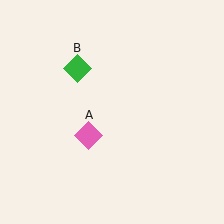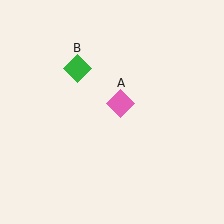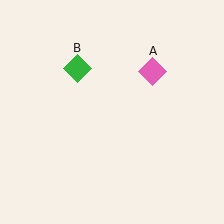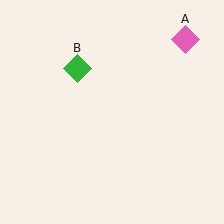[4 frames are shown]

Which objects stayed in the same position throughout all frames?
Green diamond (object B) remained stationary.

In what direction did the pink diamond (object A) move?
The pink diamond (object A) moved up and to the right.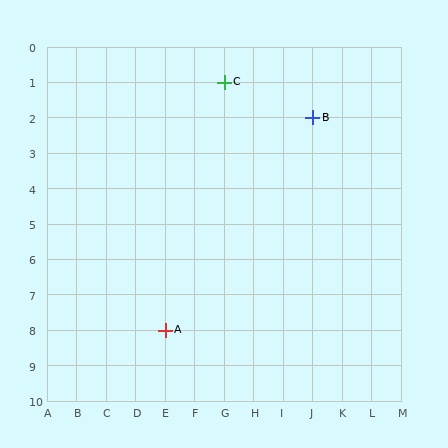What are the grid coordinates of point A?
Point A is at grid coordinates (E, 8).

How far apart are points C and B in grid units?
Points C and B are 3 columns and 1 row apart (about 3.2 grid units diagonally).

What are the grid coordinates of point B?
Point B is at grid coordinates (J, 2).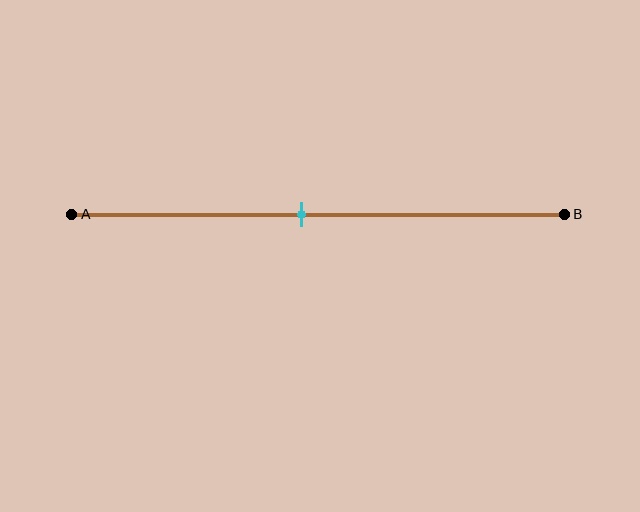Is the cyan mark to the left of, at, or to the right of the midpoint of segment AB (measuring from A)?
The cyan mark is to the left of the midpoint of segment AB.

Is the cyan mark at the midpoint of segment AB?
No, the mark is at about 45% from A, not at the 50% midpoint.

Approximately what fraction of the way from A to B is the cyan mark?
The cyan mark is approximately 45% of the way from A to B.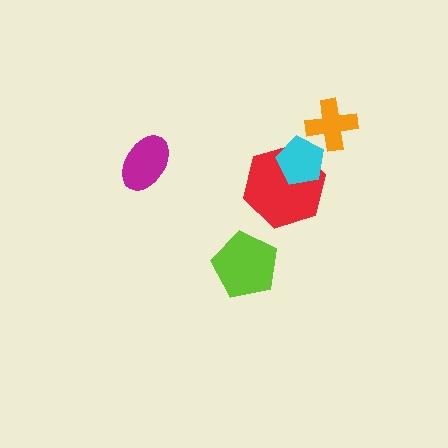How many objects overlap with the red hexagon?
1 object overlaps with the red hexagon.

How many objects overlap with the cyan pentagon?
1 object overlaps with the cyan pentagon.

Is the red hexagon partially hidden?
Yes, it is partially covered by another shape.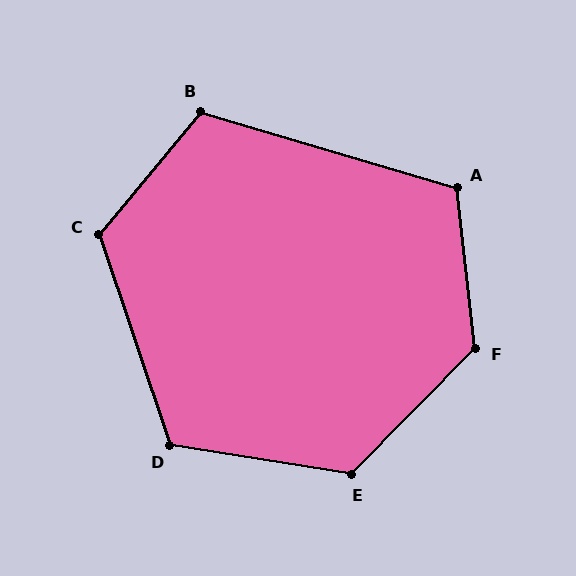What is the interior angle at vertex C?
Approximately 122 degrees (obtuse).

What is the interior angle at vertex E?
Approximately 126 degrees (obtuse).